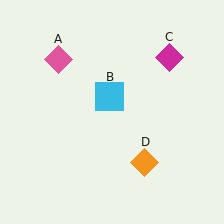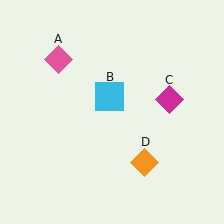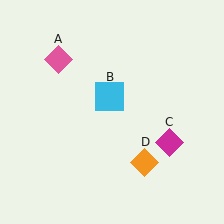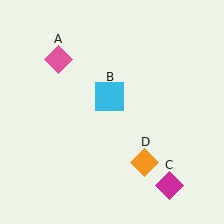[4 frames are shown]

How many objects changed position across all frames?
1 object changed position: magenta diamond (object C).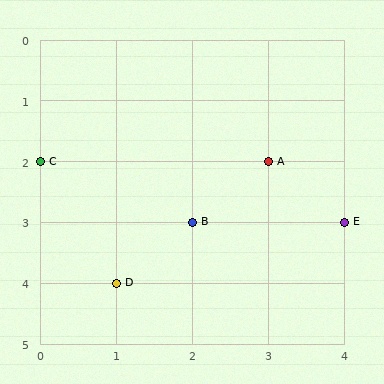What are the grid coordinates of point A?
Point A is at grid coordinates (3, 2).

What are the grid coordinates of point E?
Point E is at grid coordinates (4, 3).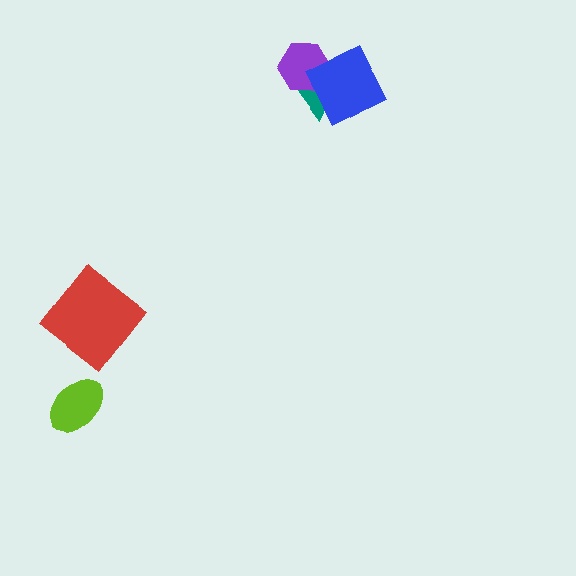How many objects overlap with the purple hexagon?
2 objects overlap with the purple hexagon.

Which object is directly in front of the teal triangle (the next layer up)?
The purple hexagon is directly in front of the teal triangle.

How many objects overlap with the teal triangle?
2 objects overlap with the teal triangle.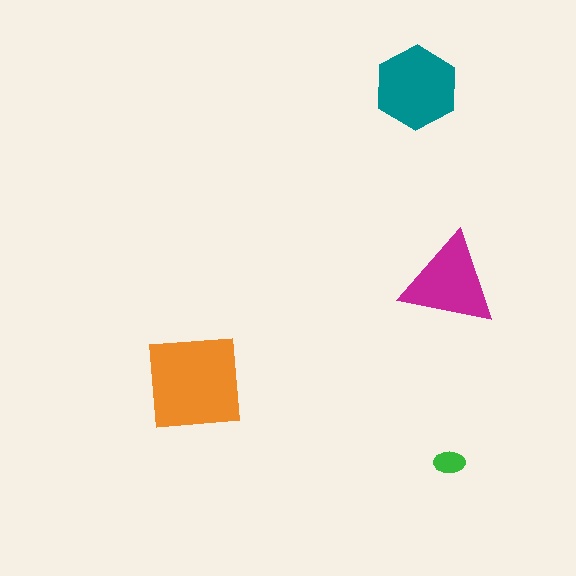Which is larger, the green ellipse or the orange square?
The orange square.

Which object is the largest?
The orange square.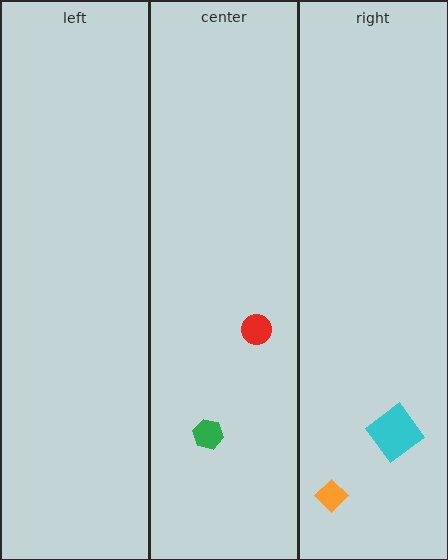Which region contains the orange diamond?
The right region.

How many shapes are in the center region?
2.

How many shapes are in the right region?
2.